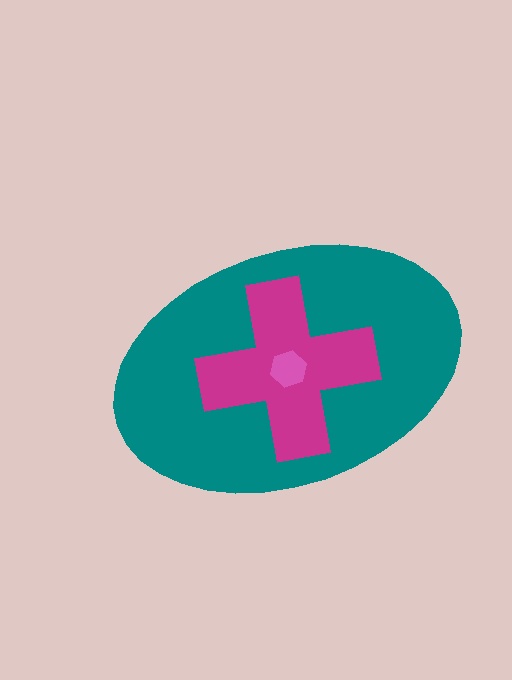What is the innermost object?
The pink hexagon.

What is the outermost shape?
The teal ellipse.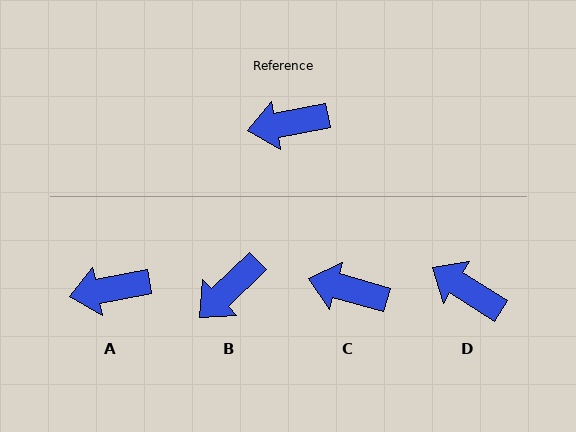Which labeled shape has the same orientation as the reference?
A.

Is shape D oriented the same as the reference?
No, it is off by about 43 degrees.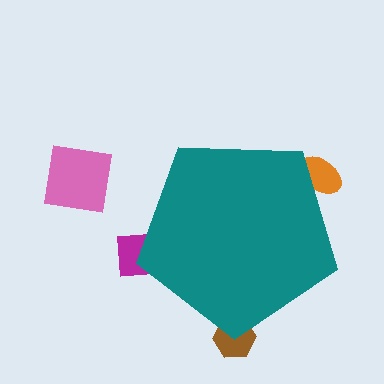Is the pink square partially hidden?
No, the pink square is fully visible.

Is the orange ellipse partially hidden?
Yes, the orange ellipse is partially hidden behind the teal pentagon.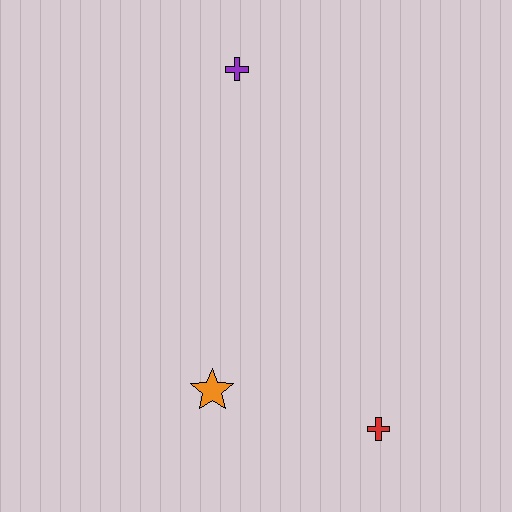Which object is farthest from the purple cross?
The red cross is farthest from the purple cross.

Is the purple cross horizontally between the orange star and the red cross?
Yes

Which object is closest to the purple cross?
The orange star is closest to the purple cross.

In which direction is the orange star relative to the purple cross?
The orange star is below the purple cross.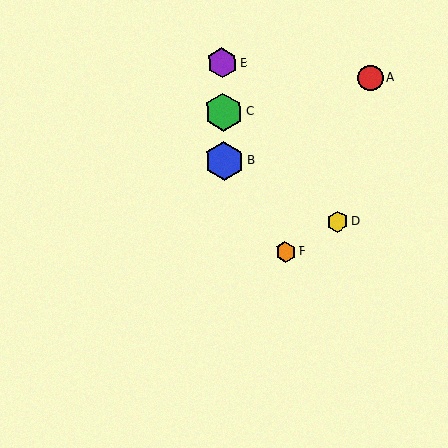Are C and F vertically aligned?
No, C is at x≈223 and F is at x≈286.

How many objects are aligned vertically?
3 objects (B, C, E) are aligned vertically.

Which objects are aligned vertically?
Objects B, C, E are aligned vertically.